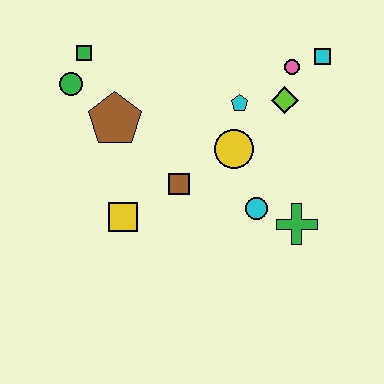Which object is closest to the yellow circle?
The cyan pentagon is closest to the yellow circle.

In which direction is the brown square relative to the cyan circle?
The brown square is to the left of the cyan circle.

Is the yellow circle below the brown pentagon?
Yes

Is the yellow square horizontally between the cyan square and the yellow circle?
No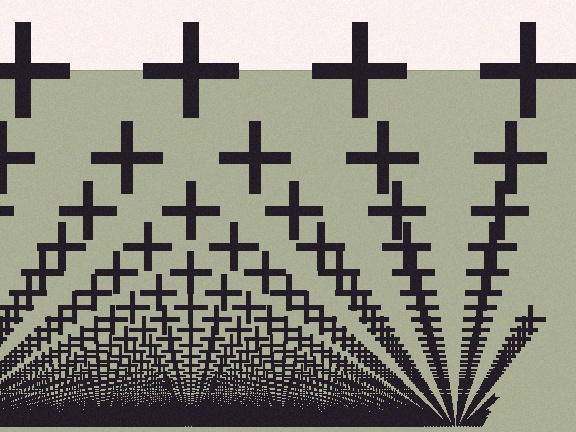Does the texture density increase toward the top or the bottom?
Density increases toward the bottom.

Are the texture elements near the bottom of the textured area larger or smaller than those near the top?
Smaller. The gradient is inverted — elements near the bottom are smaller and denser.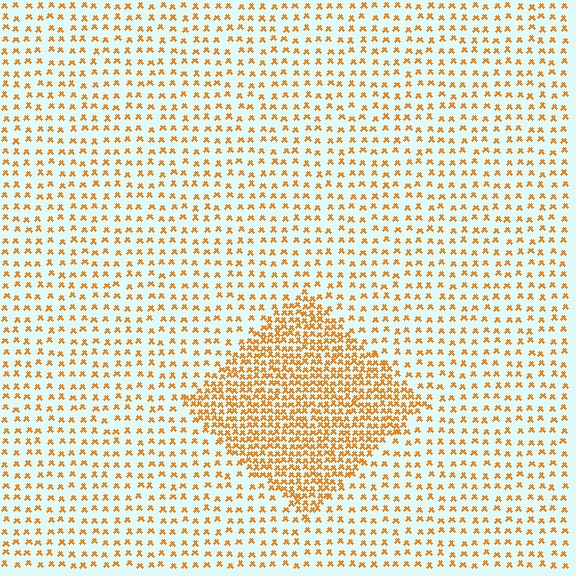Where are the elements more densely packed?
The elements are more densely packed inside the diamond boundary.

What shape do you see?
I see a diamond.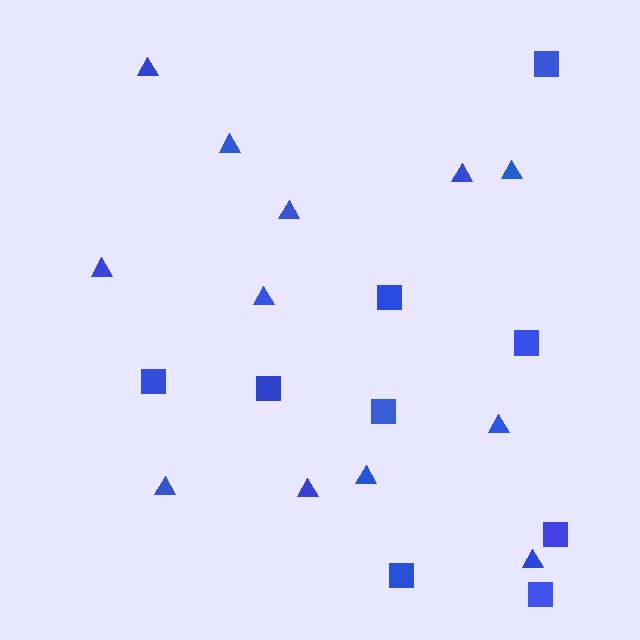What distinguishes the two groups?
There are 2 groups: one group of triangles (12) and one group of squares (9).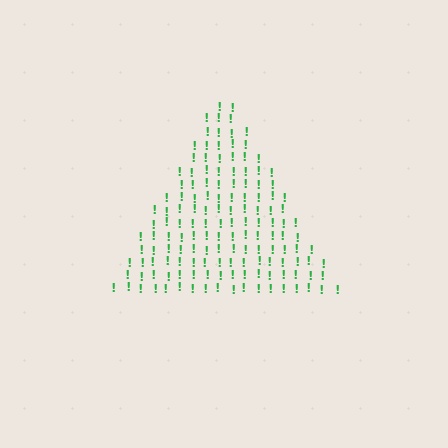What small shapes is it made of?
It is made of small exclamation marks.